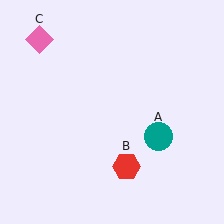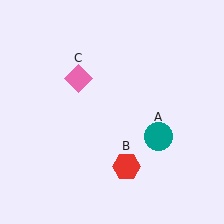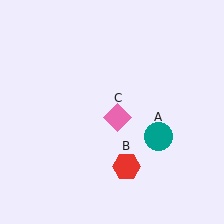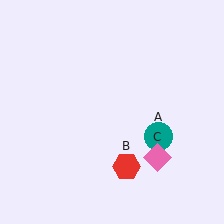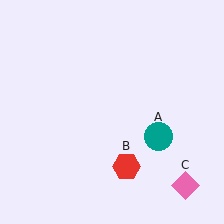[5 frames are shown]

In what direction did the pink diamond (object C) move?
The pink diamond (object C) moved down and to the right.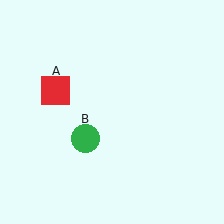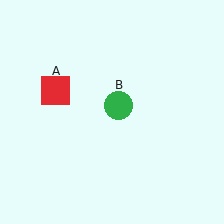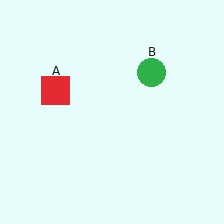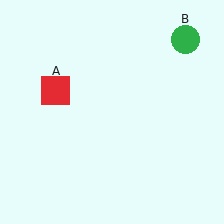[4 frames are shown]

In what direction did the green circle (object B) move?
The green circle (object B) moved up and to the right.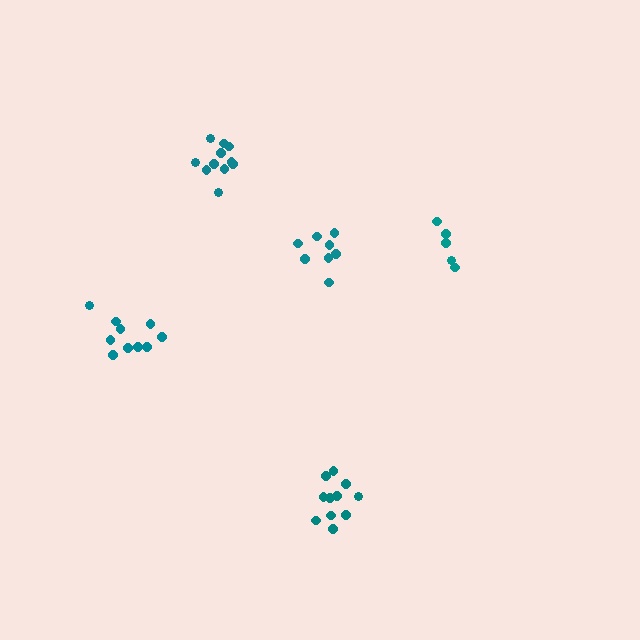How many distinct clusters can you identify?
There are 5 distinct clusters.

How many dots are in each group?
Group 1: 5 dots, Group 2: 11 dots, Group 3: 8 dots, Group 4: 11 dots, Group 5: 10 dots (45 total).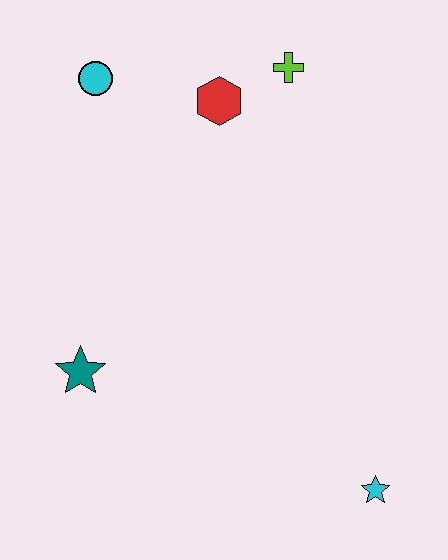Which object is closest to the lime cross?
The red hexagon is closest to the lime cross.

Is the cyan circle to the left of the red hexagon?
Yes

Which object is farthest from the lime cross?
The cyan star is farthest from the lime cross.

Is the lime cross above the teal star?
Yes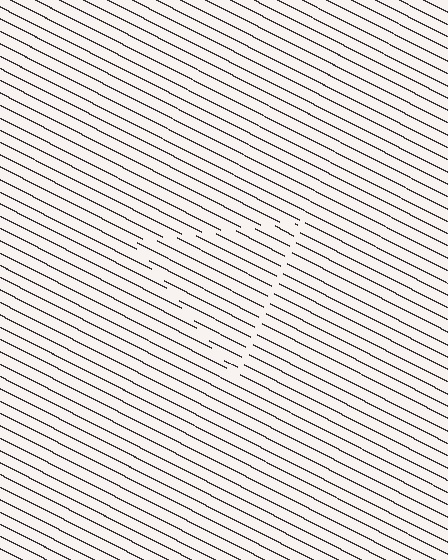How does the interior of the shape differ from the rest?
The interior of the shape contains the same grating, shifted by half a period — the contour is defined by the phase discontinuity where line-ends from the inner and outer gratings abut.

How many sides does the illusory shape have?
3 sides — the line-ends trace a triangle.